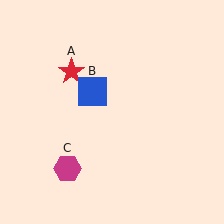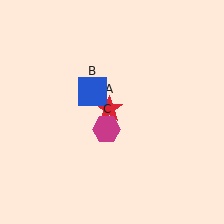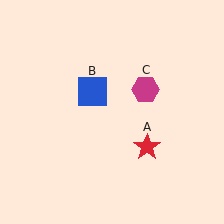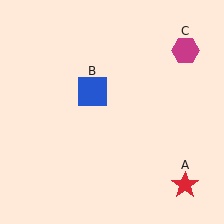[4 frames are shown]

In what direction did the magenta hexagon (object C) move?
The magenta hexagon (object C) moved up and to the right.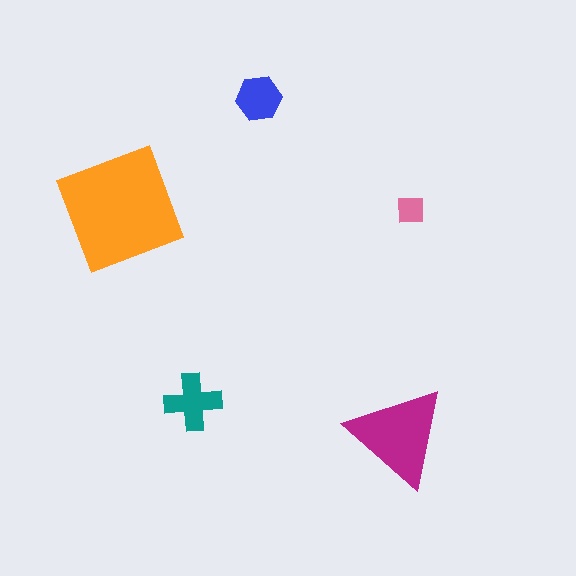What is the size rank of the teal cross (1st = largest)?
3rd.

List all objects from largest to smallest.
The orange square, the magenta triangle, the teal cross, the blue hexagon, the pink square.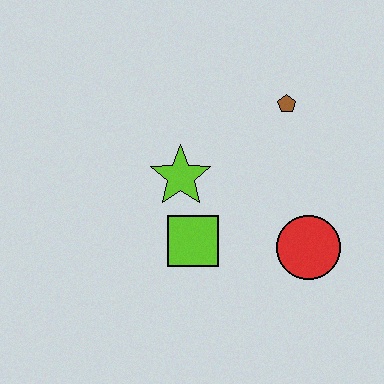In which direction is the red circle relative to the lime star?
The red circle is to the right of the lime star.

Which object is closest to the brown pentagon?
The lime star is closest to the brown pentagon.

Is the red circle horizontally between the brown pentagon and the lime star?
No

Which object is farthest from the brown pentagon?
The lime square is farthest from the brown pentagon.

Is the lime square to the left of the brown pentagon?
Yes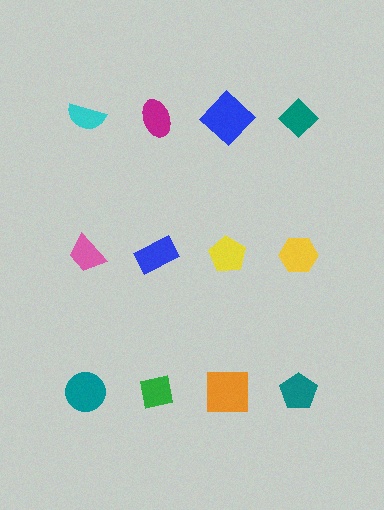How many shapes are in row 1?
4 shapes.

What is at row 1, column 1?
A cyan semicircle.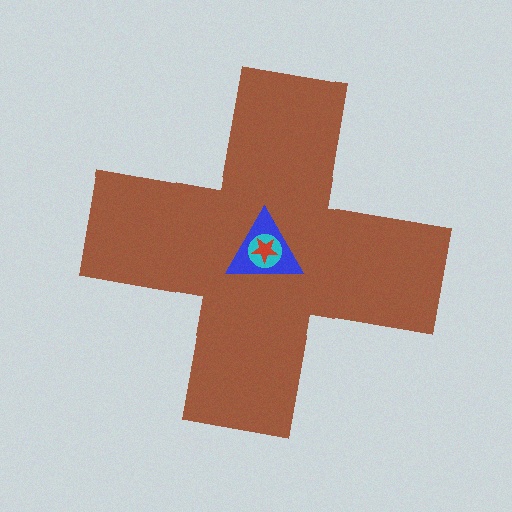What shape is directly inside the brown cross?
The blue triangle.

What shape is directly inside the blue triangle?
The cyan circle.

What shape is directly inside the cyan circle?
The red star.